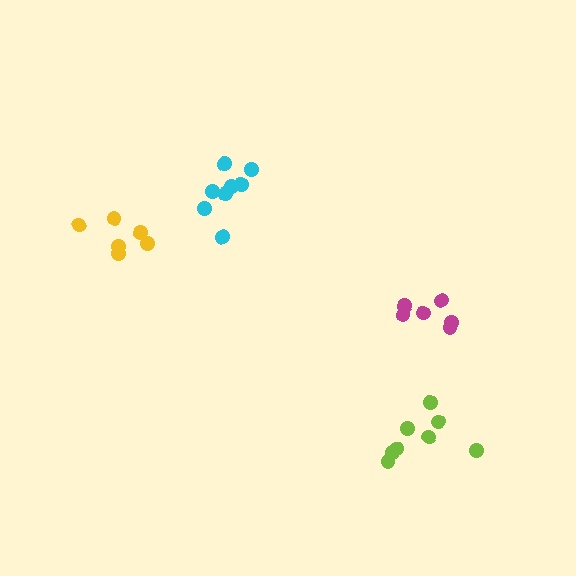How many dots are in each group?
Group 1: 6 dots, Group 2: 8 dots, Group 3: 6 dots, Group 4: 8 dots (28 total).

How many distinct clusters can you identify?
There are 4 distinct clusters.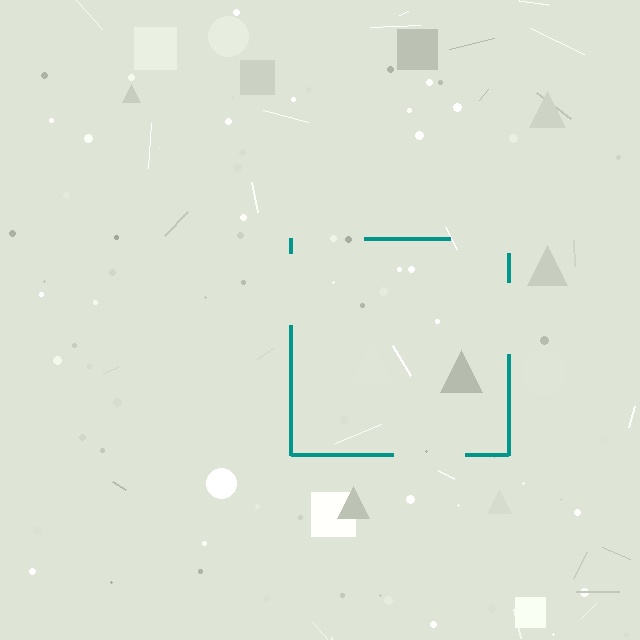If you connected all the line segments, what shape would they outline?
They would outline a square.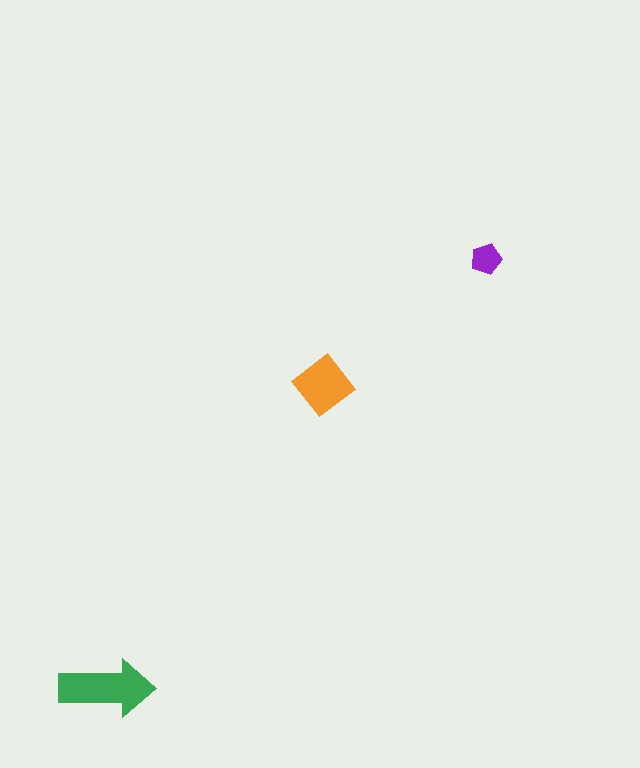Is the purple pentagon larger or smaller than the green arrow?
Smaller.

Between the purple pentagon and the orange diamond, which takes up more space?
The orange diamond.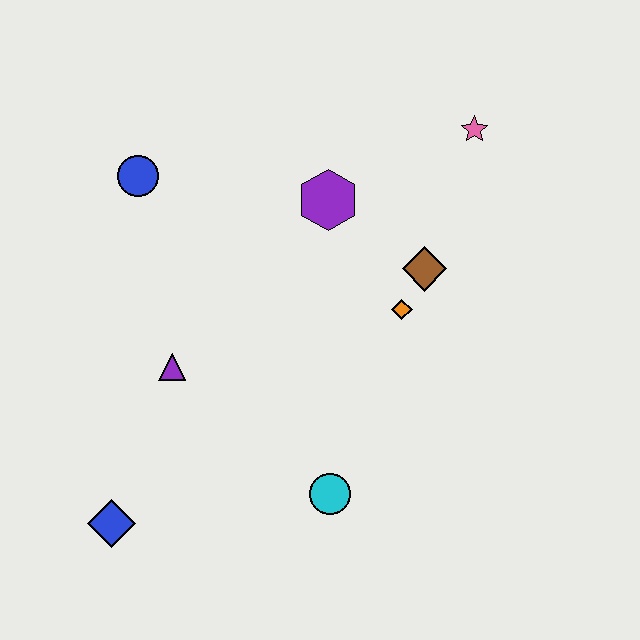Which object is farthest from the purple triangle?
The pink star is farthest from the purple triangle.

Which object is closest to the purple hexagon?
The brown diamond is closest to the purple hexagon.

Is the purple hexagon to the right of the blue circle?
Yes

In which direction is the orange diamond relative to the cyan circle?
The orange diamond is above the cyan circle.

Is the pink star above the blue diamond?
Yes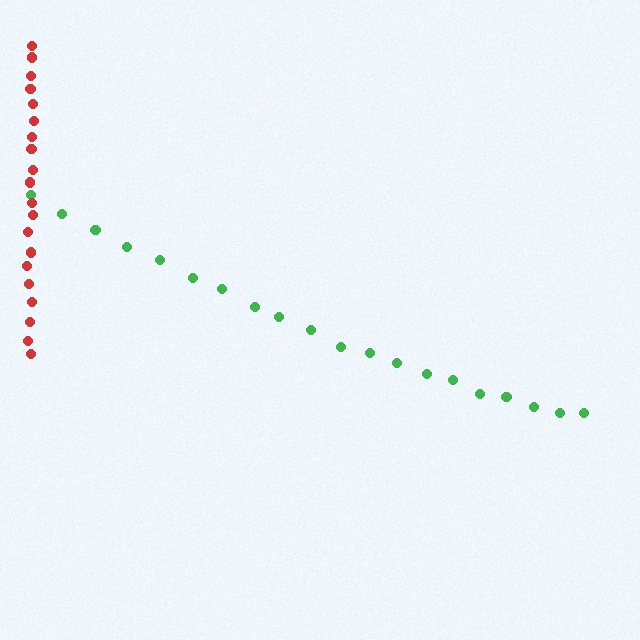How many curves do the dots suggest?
There are 2 distinct paths.